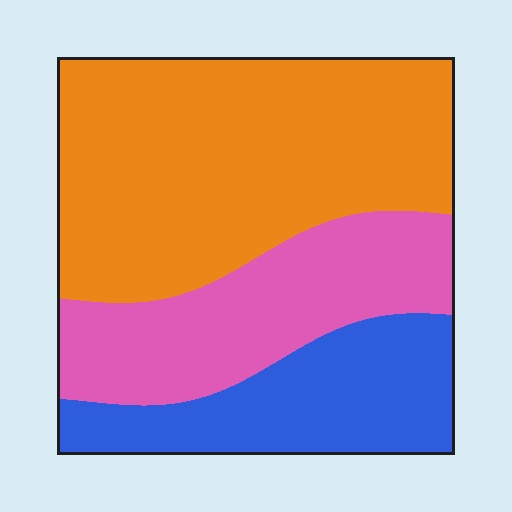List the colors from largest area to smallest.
From largest to smallest: orange, pink, blue.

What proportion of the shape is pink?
Pink covers 27% of the shape.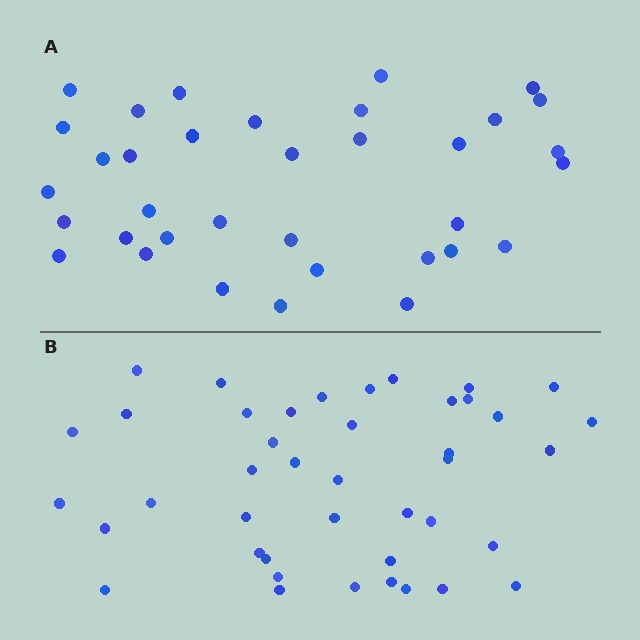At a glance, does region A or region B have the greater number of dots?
Region B (the bottom region) has more dots.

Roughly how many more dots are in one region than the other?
Region B has roughly 8 or so more dots than region A.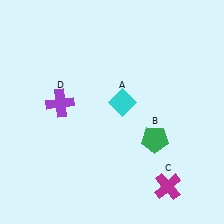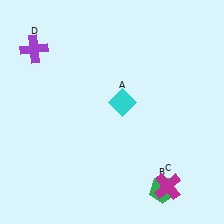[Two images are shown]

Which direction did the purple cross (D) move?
The purple cross (D) moved up.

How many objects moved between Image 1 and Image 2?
2 objects moved between the two images.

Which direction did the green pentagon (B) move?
The green pentagon (B) moved down.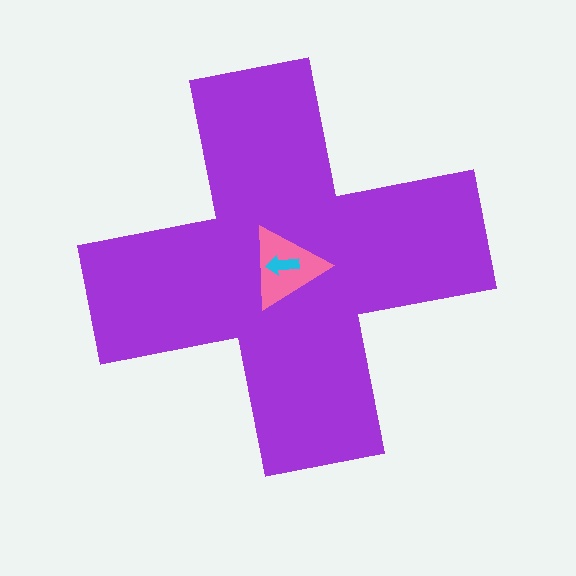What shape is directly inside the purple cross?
The pink triangle.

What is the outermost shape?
The purple cross.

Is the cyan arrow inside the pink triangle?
Yes.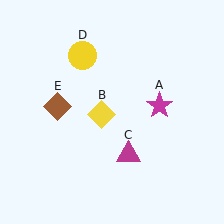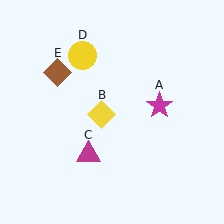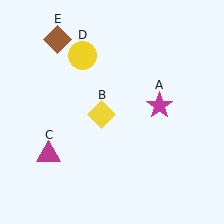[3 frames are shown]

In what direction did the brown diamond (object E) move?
The brown diamond (object E) moved up.